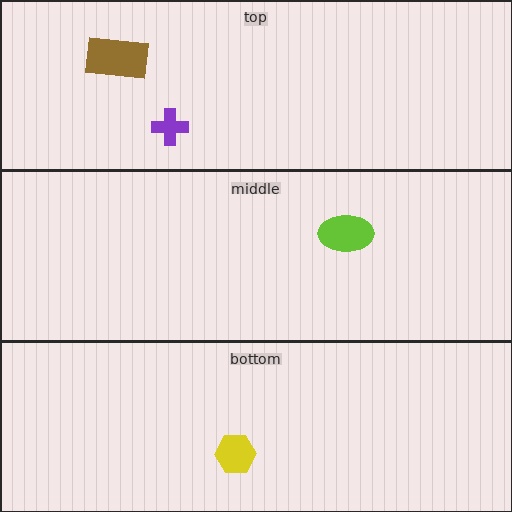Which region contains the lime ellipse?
The middle region.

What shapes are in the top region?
The brown rectangle, the purple cross.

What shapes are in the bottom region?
The yellow hexagon.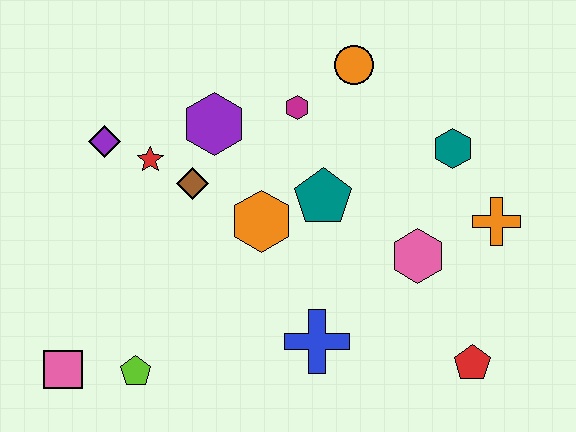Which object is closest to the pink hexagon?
The orange cross is closest to the pink hexagon.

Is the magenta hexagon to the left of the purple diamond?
No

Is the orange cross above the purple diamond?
No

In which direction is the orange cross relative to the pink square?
The orange cross is to the right of the pink square.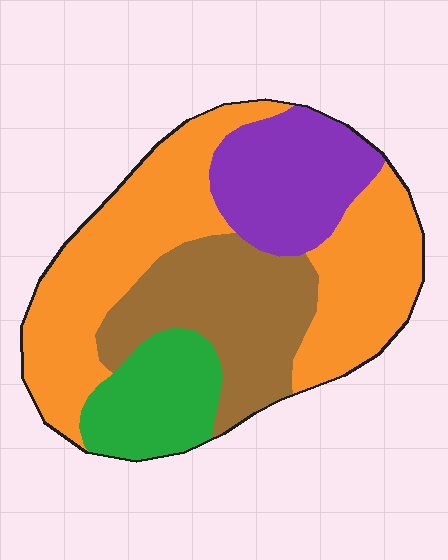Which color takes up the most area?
Orange, at roughly 45%.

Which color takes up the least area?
Green, at roughly 15%.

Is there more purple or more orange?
Orange.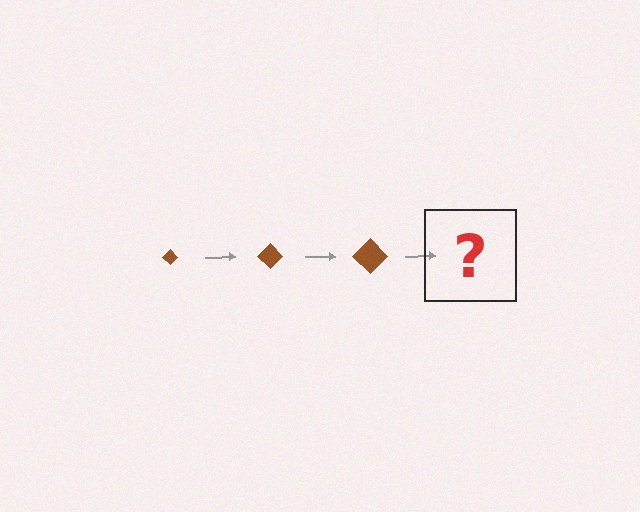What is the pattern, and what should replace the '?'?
The pattern is that the diamond gets progressively larger each step. The '?' should be a brown diamond, larger than the previous one.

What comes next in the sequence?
The next element should be a brown diamond, larger than the previous one.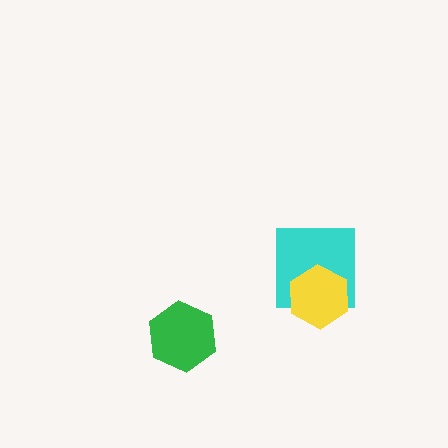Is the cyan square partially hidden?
Yes, it is partially covered by another shape.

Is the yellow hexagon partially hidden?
No, no other shape covers it.